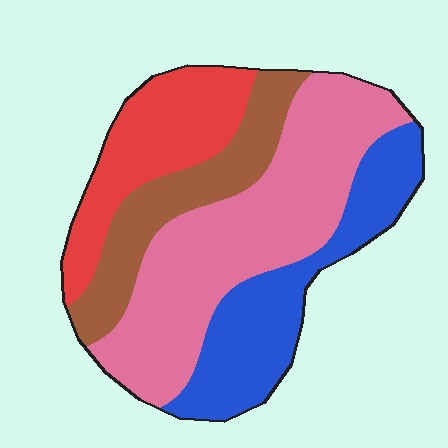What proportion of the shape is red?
Red covers 19% of the shape.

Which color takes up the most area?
Pink, at roughly 40%.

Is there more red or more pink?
Pink.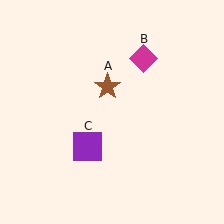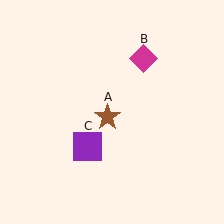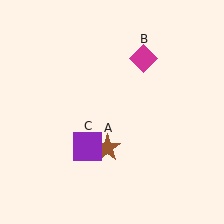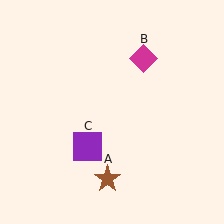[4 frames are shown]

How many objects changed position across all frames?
1 object changed position: brown star (object A).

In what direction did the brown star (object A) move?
The brown star (object A) moved down.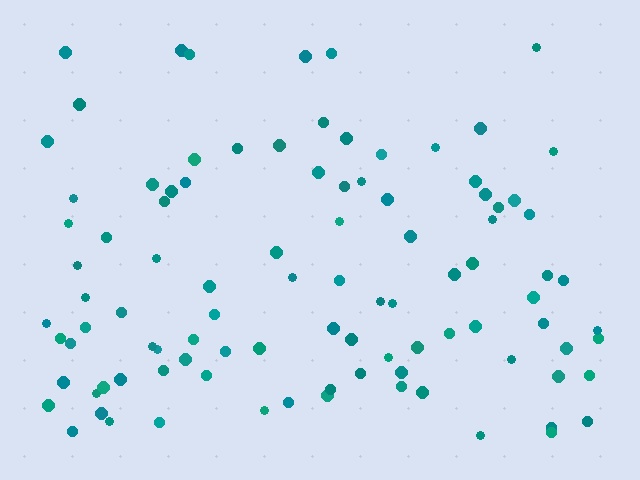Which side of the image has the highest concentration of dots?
The bottom.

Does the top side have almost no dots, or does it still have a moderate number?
Still a moderate number, just noticeably fewer than the bottom.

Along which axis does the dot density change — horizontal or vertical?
Vertical.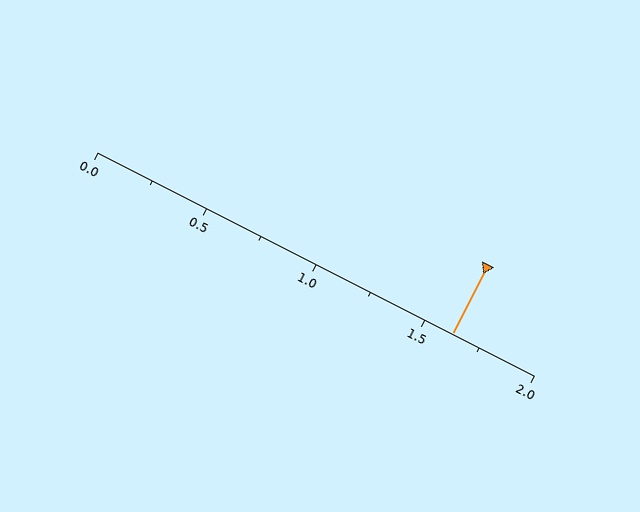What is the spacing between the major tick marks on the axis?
The major ticks are spaced 0.5 apart.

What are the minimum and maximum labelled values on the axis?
The axis runs from 0.0 to 2.0.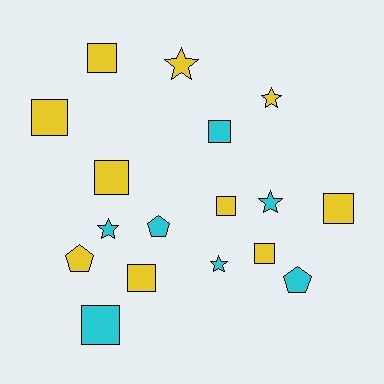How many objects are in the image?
There are 17 objects.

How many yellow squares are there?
There are 7 yellow squares.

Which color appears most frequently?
Yellow, with 10 objects.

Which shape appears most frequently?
Square, with 9 objects.